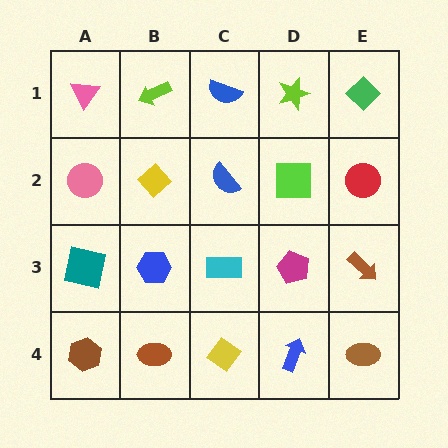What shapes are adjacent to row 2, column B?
A lime arrow (row 1, column B), a blue hexagon (row 3, column B), a pink circle (row 2, column A), a blue semicircle (row 2, column C).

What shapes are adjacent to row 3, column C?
A blue semicircle (row 2, column C), a yellow diamond (row 4, column C), a blue hexagon (row 3, column B), a magenta pentagon (row 3, column D).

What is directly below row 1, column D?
A lime square.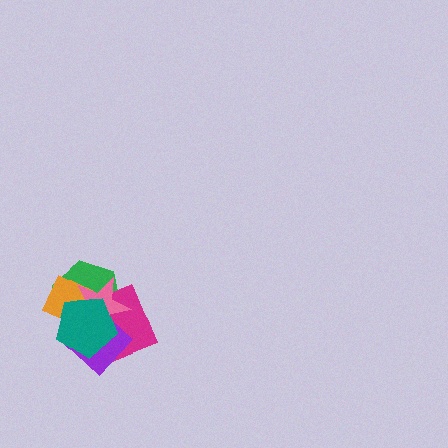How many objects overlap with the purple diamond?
5 objects overlap with the purple diamond.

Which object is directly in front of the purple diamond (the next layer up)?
The orange diamond is directly in front of the purple diamond.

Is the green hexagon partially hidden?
Yes, it is partially covered by another shape.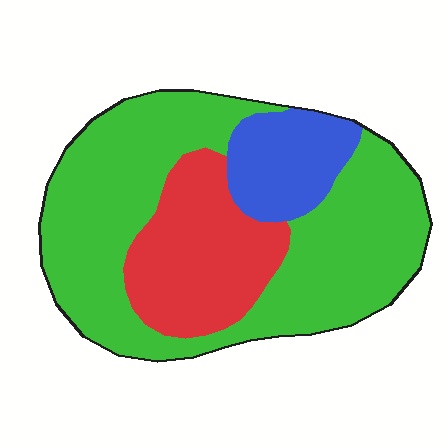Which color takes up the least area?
Blue, at roughly 15%.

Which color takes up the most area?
Green, at roughly 60%.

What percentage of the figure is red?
Red takes up between a sixth and a third of the figure.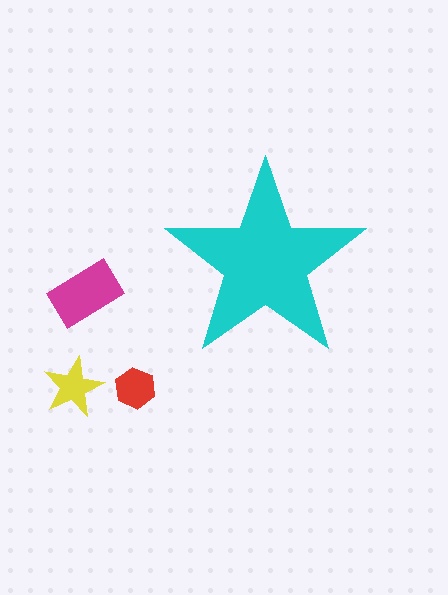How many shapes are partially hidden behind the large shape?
0 shapes are partially hidden.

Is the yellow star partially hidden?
No, the yellow star is fully visible.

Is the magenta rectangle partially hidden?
No, the magenta rectangle is fully visible.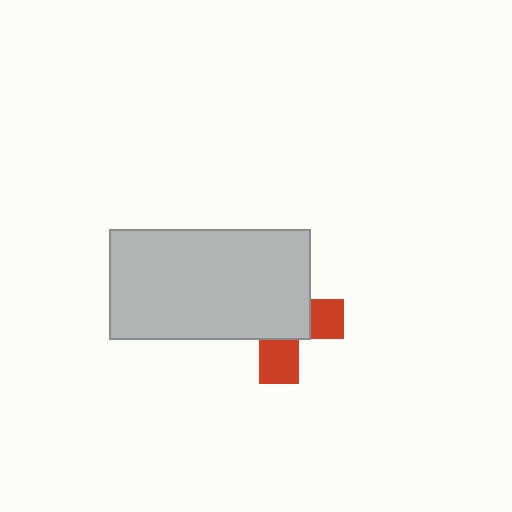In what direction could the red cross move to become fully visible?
The red cross could move toward the lower-right. That would shift it out from behind the light gray rectangle entirely.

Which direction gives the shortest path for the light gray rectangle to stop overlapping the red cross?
Moving toward the upper-left gives the shortest separation.